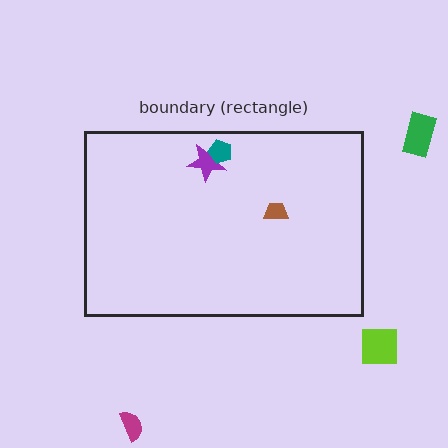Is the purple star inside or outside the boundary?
Inside.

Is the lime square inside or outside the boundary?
Outside.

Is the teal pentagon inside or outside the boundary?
Inside.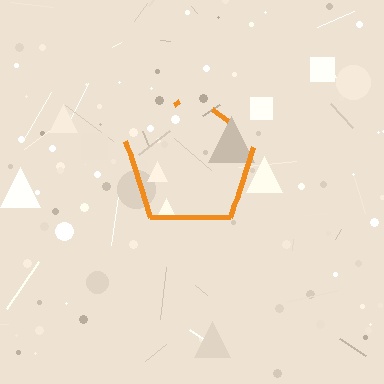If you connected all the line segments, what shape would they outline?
They would outline a pentagon.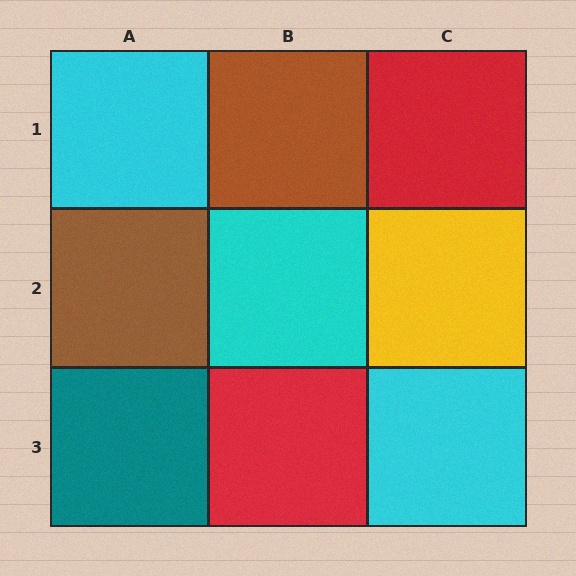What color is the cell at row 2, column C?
Yellow.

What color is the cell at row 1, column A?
Cyan.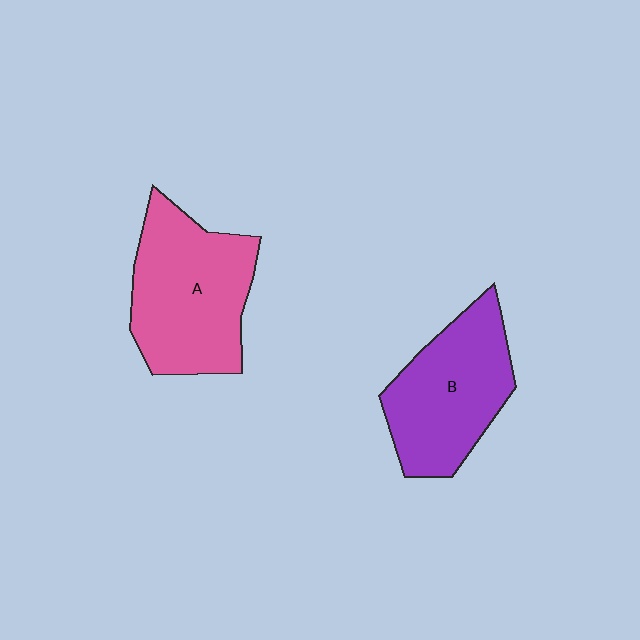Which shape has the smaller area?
Shape B (purple).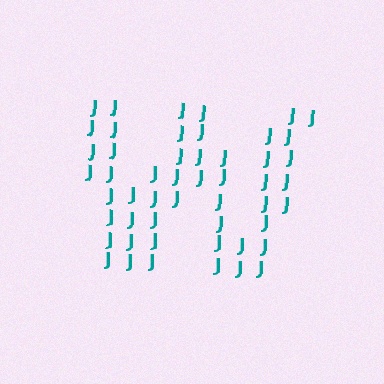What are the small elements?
The small elements are letter J's.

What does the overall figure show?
The overall figure shows the letter W.